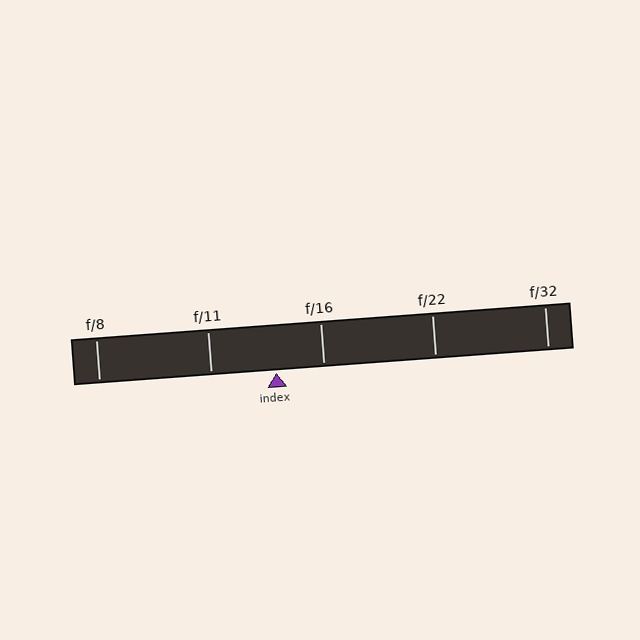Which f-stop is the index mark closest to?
The index mark is closest to f/16.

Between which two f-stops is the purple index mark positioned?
The index mark is between f/11 and f/16.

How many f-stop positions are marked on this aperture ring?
There are 5 f-stop positions marked.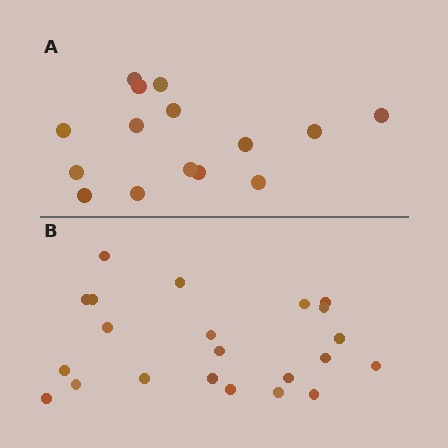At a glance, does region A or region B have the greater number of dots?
Region B (the bottom region) has more dots.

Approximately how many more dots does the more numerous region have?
Region B has roughly 8 or so more dots than region A.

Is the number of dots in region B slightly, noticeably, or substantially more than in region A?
Region B has substantially more. The ratio is roughly 1.5 to 1.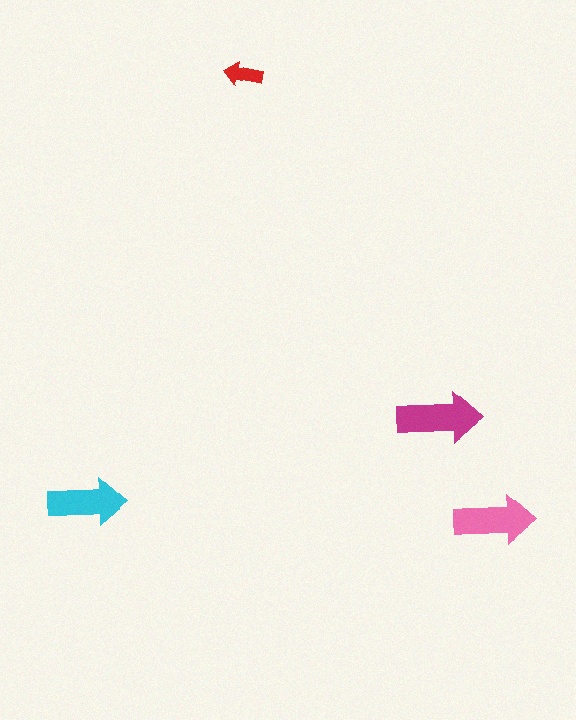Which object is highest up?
The red arrow is topmost.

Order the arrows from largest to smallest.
the magenta one, the pink one, the cyan one, the red one.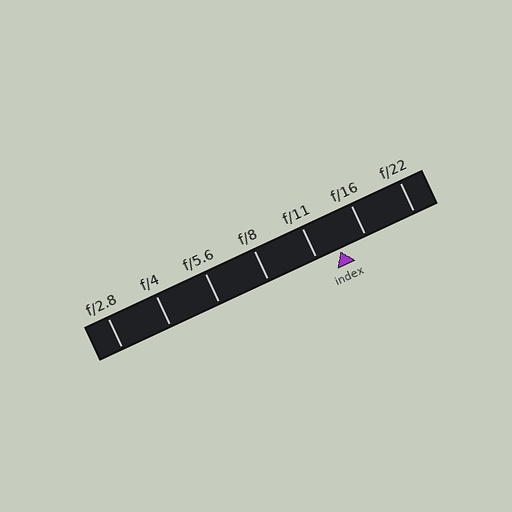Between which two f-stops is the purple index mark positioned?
The index mark is between f/11 and f/16.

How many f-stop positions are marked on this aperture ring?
There are 7 f-stop positions marked.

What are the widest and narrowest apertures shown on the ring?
The widest aperture shown is f/2.8 and the narrowest is f/22.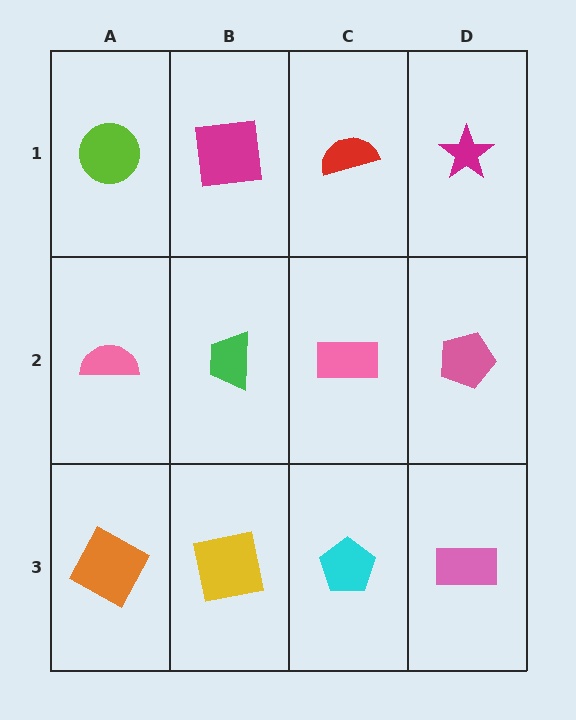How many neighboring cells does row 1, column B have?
3.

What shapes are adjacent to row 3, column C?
A pink rectangle (row 2, column C), a yellow square (row 3, column B), a pink rectangle (row 3, column D).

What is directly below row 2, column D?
A pink rectangle.